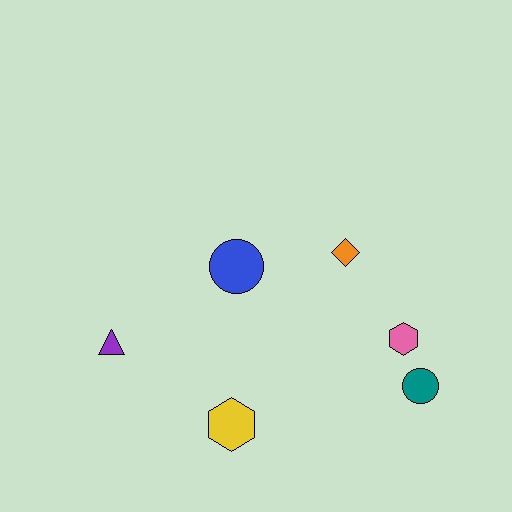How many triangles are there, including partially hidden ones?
There is 1 triangle.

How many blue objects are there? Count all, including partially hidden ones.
There is 1 blue object.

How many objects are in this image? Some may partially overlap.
There are 6 objects.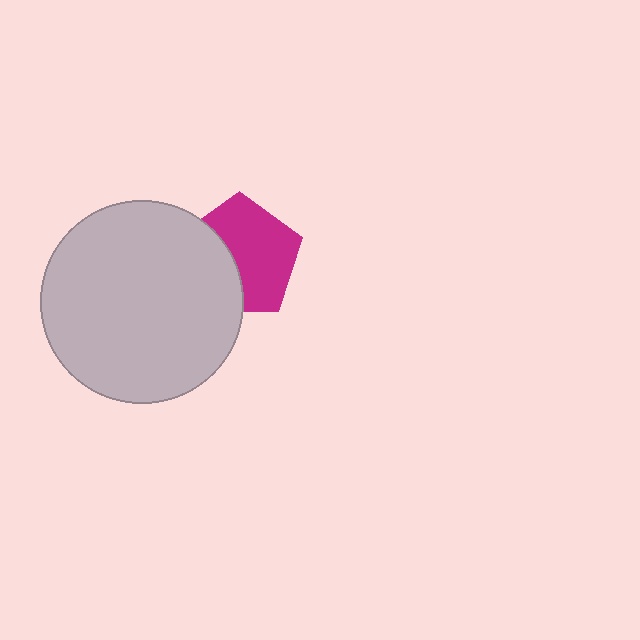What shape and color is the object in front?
The object in front is a light gray circle.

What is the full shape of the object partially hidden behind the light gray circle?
The partially hidden object is a magenta pentagon.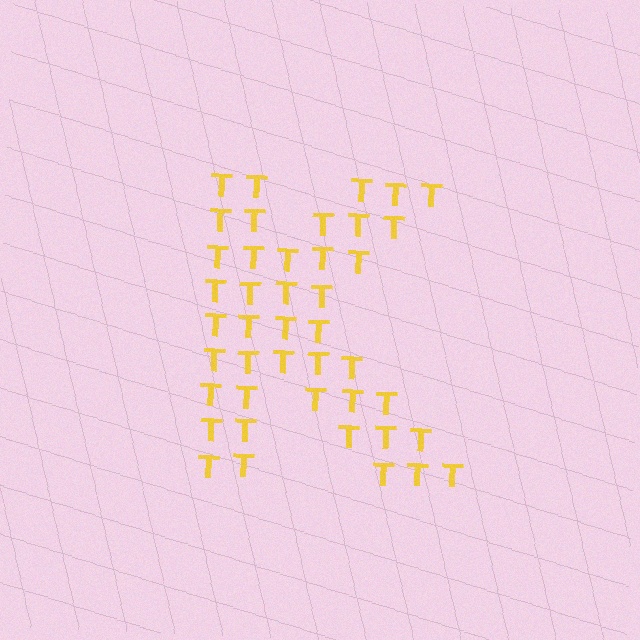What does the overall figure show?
The overall figure shows the letter K.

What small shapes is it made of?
It is made of small letter T's.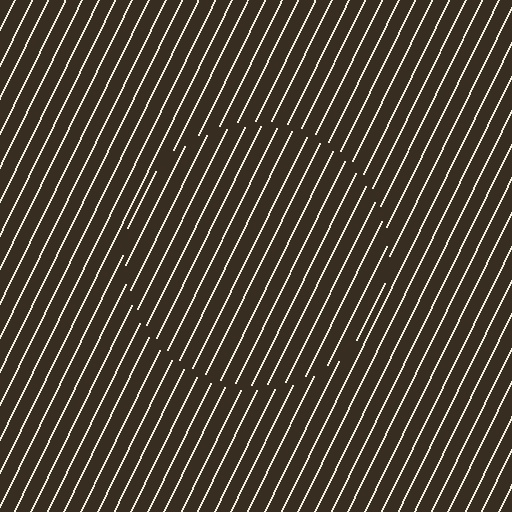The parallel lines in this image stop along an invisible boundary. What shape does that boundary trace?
An illusory circle. The interior of the shape contains the same grating, shifted by half a period — the contour is defined by the phase discontinuity where line-ends from the inner and outer gratings abut.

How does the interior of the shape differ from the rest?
The interior of the shape contains the same grating, shifted by half a period — the contour is defined by the phase discontinuity where line-ends from the inner and outer gratings abut.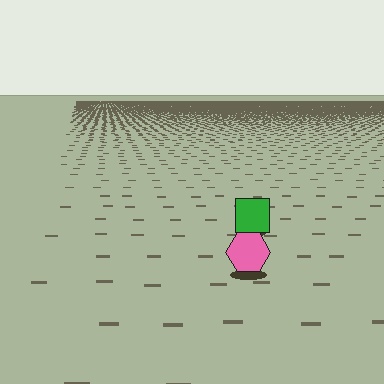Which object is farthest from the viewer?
The green square is farthest from the viewer. It appears smaller and the ground texture around it is denser.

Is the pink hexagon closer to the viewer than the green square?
Yes. The pink hexagon is closer — you can tell from the texture gradient: the ground texture is coarser near it.